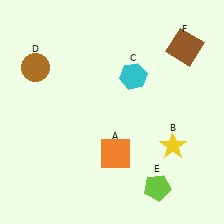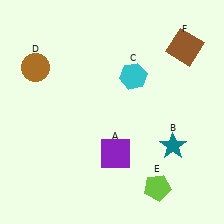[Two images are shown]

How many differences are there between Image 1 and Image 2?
There are 2 differences between the two images.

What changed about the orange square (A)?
In Image 1, A is orange. In Image 2, it changed to purple.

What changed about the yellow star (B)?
In Image 1, B is yellow. In Image 2, it changed to teal.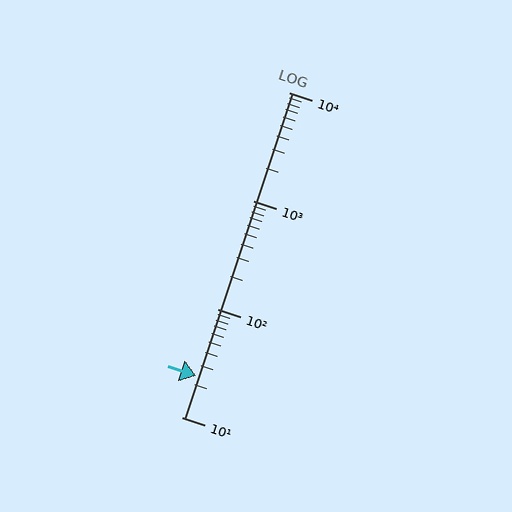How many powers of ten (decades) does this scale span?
The scale spans 3 decades, from 10 to 10000.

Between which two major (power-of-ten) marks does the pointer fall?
The pointer is between 10 and 100.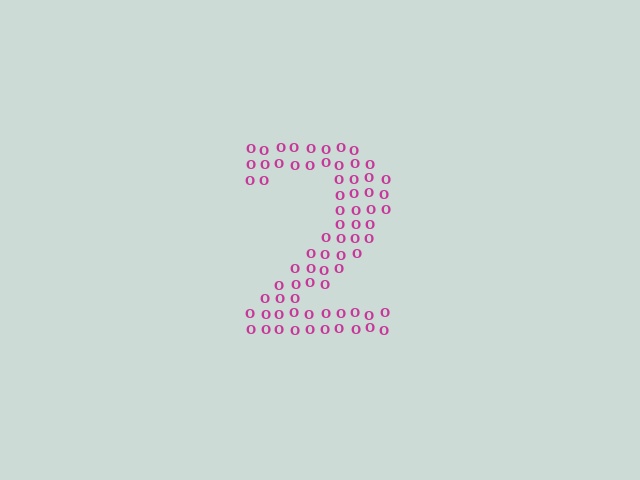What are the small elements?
The small elements are letter O's.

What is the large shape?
The large shape is the digit 2.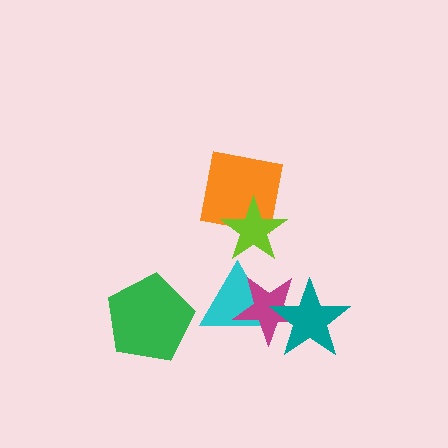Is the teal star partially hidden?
No, no other shape covers it.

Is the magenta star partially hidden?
Yes, it is partially covered by another shape.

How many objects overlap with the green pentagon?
0 objects overlap with the green pentagon.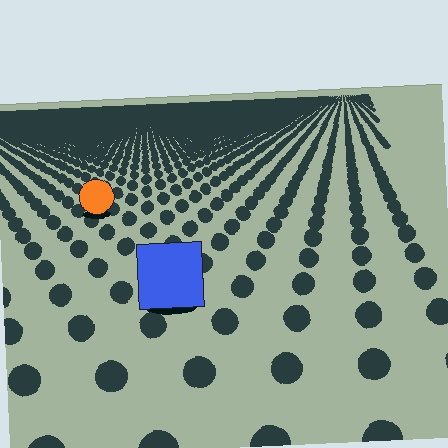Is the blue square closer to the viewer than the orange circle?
Yes. The blue square is closer — you can tell from the texture gradient: the ground texture is coarser near it.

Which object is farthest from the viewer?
The orange circle is farthest from the viewer. It appears smaller and the ground texture around it is denser.